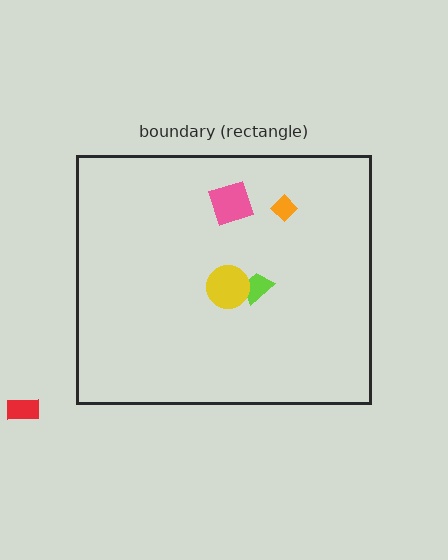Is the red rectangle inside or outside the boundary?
Outside.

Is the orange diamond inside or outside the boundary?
Inside.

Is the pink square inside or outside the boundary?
Inside.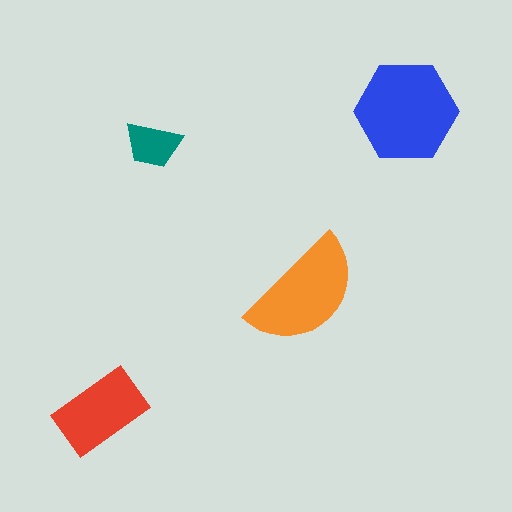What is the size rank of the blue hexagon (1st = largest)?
1st.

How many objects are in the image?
There are 4 objects in the image.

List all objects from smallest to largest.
The teal trapezoid, the red rectangle, the orange semicircle, the blue hexagon.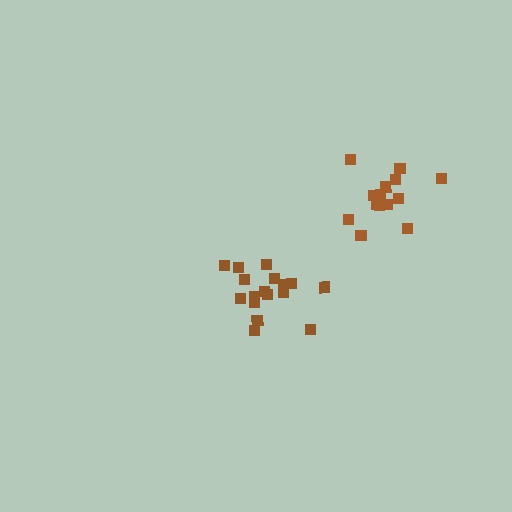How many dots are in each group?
Group 1: 17 dots, Group 2: 14 dots (31 total).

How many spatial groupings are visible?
There are 2 spatial groupings.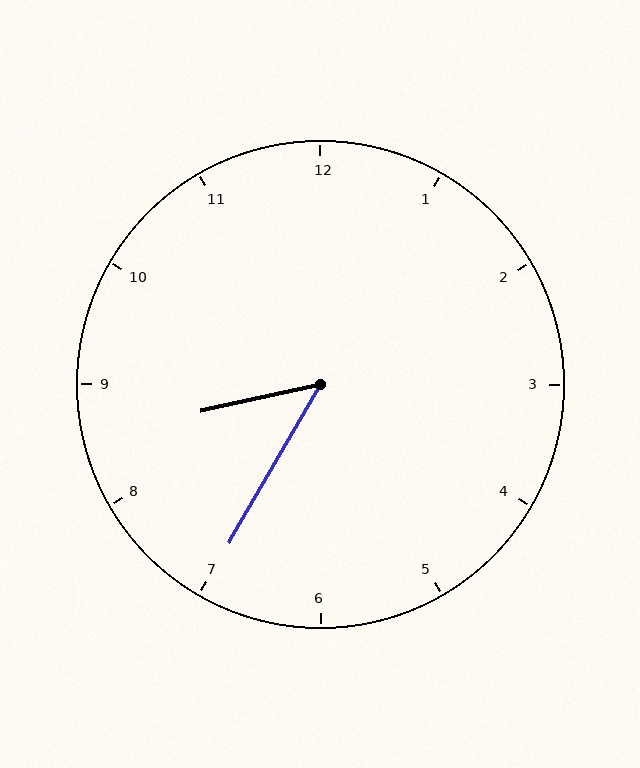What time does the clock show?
8:35.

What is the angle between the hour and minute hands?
Approximately 48 degrees.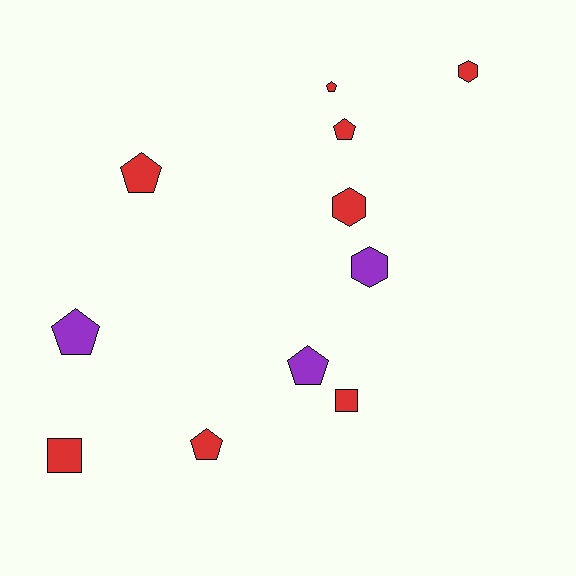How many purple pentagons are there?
There are 2 purple pentagons.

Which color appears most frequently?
Red, with 8 objects.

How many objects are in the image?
There are 11 objects.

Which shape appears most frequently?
Pentagon, with 6 objects.